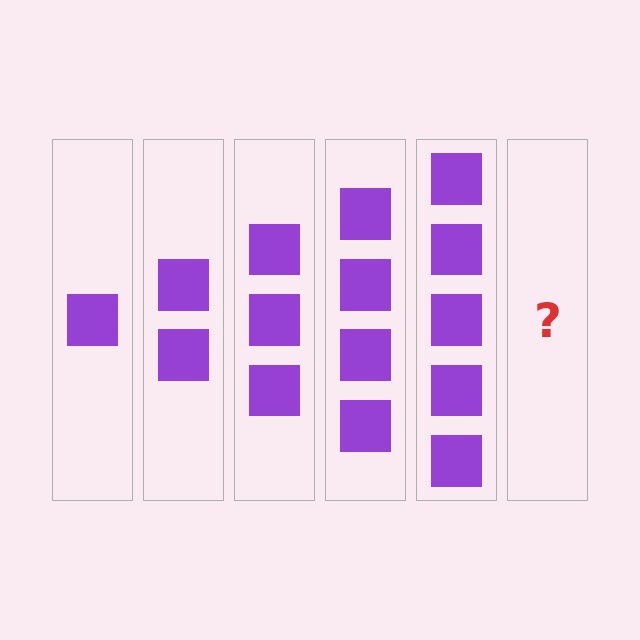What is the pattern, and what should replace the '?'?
The pattern is that each step adds one more square. The '?' should be 6 squares.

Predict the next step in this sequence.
The next step is 6 squares.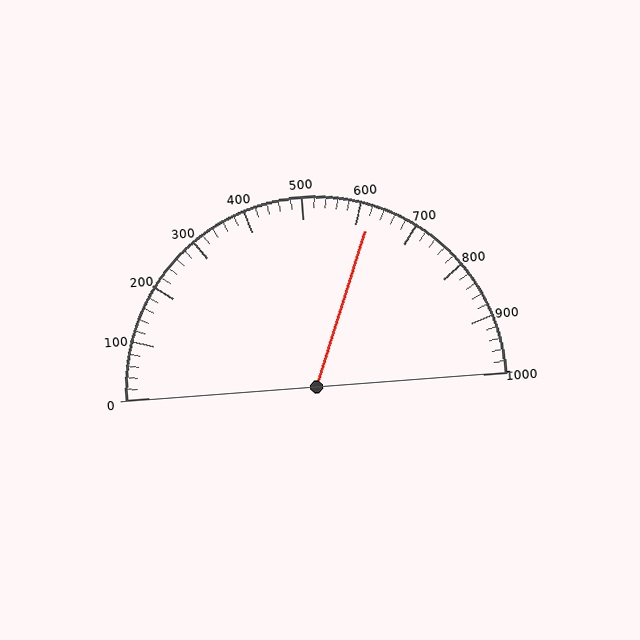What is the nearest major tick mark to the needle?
The nearest major tick mark is 600.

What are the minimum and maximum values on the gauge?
The gauge ranges from 0 to 1000.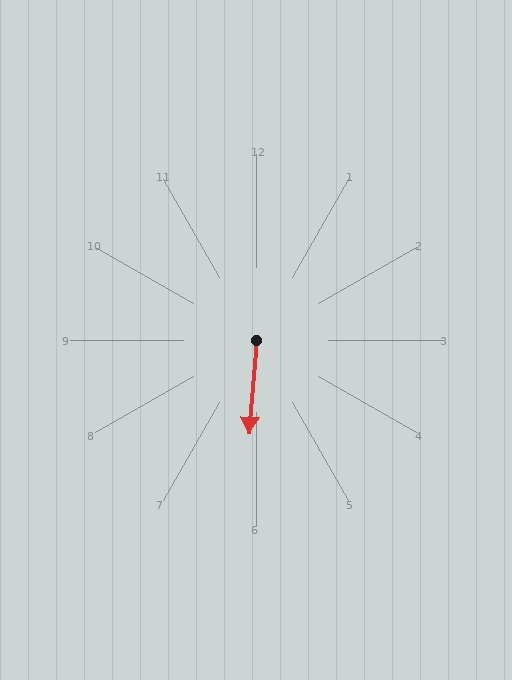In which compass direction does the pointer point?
South.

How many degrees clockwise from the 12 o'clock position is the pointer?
Approximately 185 degrees.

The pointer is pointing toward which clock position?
Roughly 6 o'clock.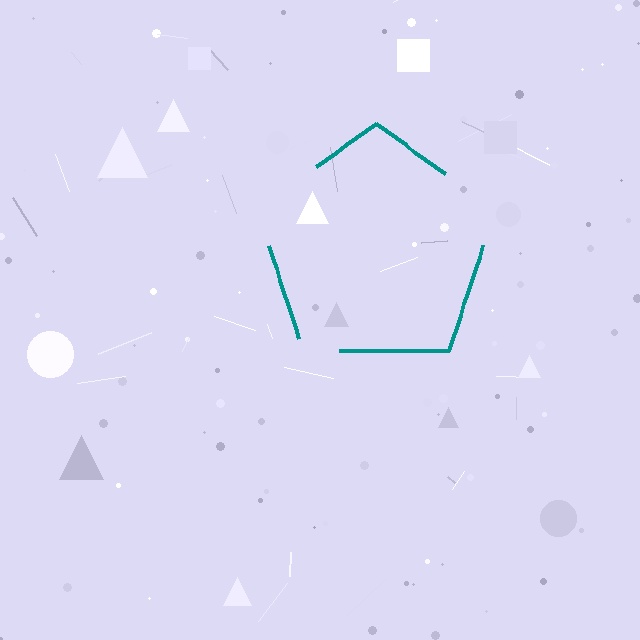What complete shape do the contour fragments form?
The contour fragments form a pentagon.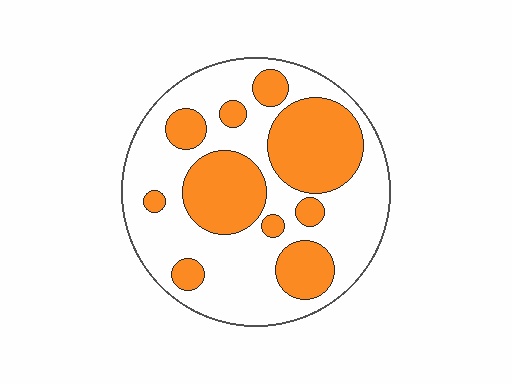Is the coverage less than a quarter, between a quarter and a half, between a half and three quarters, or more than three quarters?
Between a quarter and a half.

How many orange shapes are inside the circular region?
10.